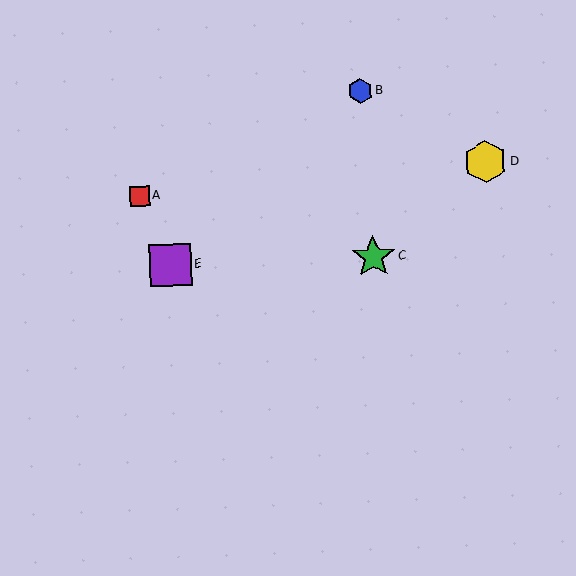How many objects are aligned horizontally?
2 objects (C, E) are aligned horizontally.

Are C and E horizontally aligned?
Yes, both are at y≈257.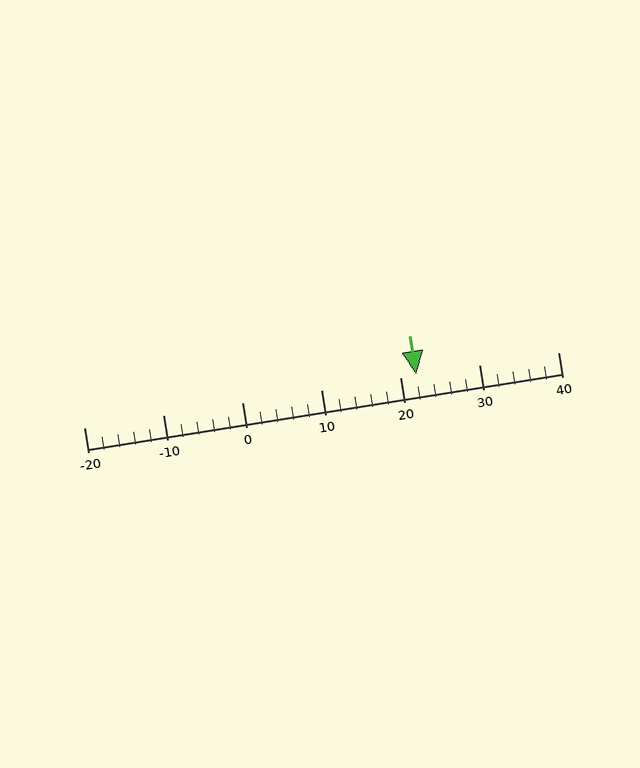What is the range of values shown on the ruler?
The ruler shows values from -20 to 40.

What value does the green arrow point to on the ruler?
The green arrow points to approximately 22.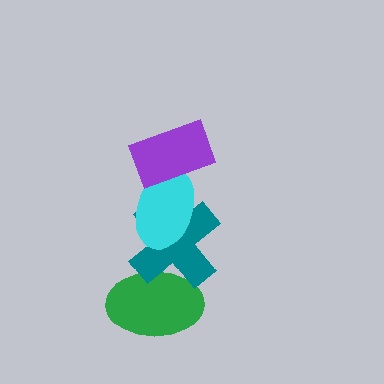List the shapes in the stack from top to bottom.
From top to bottom: the purple rectangle, the cyan ellipse, the teal cross, the green ellipse.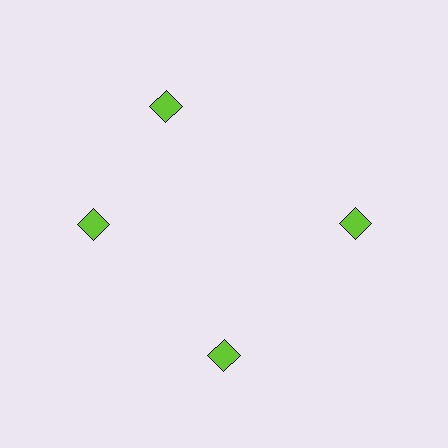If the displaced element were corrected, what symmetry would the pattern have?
It would have 4-fold rotational symmetry — the pattern would map onto itself every 90 degrees.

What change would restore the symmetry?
The symmetry would be restored by rotating it back into even spacing with its neighbors so that all 4 squares sit at equal angles and equal distance from the center.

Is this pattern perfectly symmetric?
No. The 4 lime squares are arranged in a ring, but one element near the 12 o'clock position is rotated out of alignment along the ring, breaking the 4-fold rotational symmetry.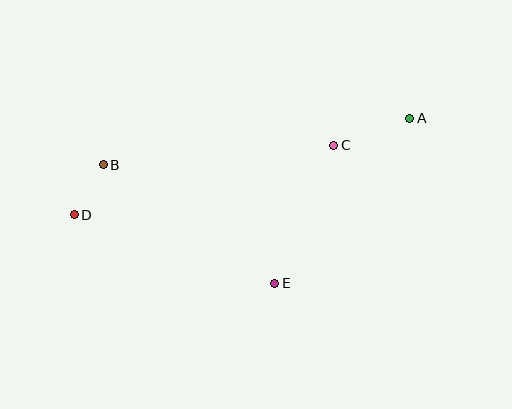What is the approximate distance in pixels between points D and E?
The distance between D and E is approximately 212 pixels.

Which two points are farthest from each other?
Points A and D are farthest from each other.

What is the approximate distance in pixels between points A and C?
The distance between A and C is approximately 81 pixels.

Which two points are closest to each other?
Points B and D are closest to each other.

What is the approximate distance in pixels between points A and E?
The distance between A and E is approximately 213 pixels.